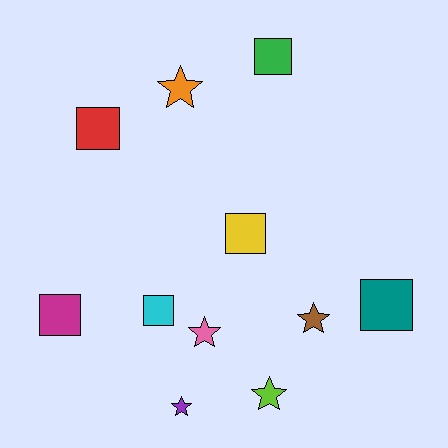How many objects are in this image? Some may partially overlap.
There are 11 objects.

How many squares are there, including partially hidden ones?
There are 6 squares.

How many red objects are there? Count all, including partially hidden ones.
There is 1 red object.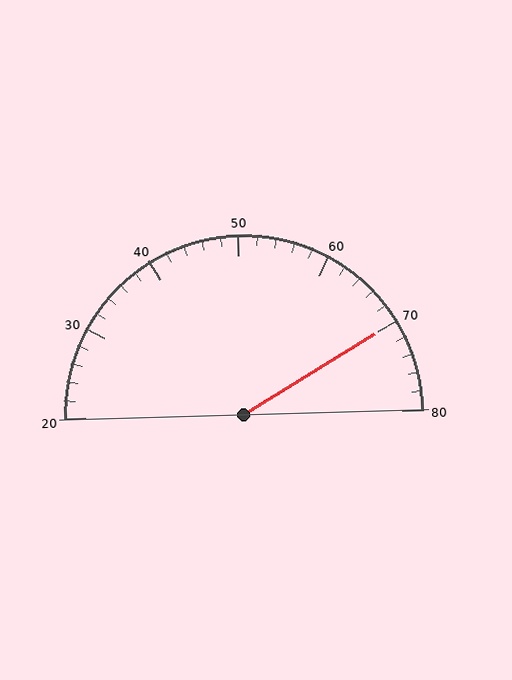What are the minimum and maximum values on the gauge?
The gauge ranges from 20 to 80.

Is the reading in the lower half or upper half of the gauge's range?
The reading is in the upper half of the range (20 to 80).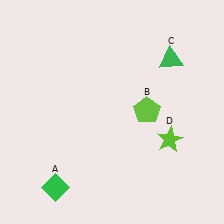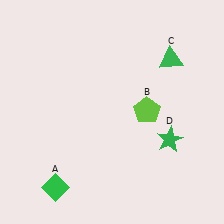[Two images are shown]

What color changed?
The star (D) changed from lime in Image 1 to green in Image 2.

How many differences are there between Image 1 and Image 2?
There is 1 difference between the two images.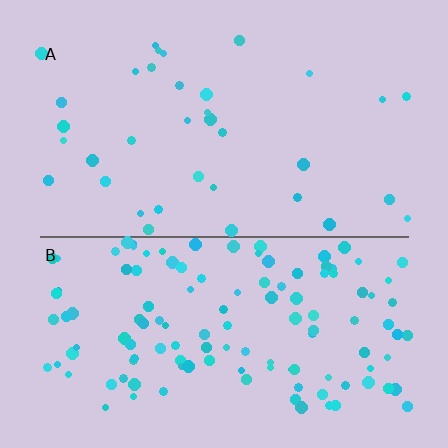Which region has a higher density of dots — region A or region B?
B (the bottom).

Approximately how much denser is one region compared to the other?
Approximately 3.5× — region B over region A.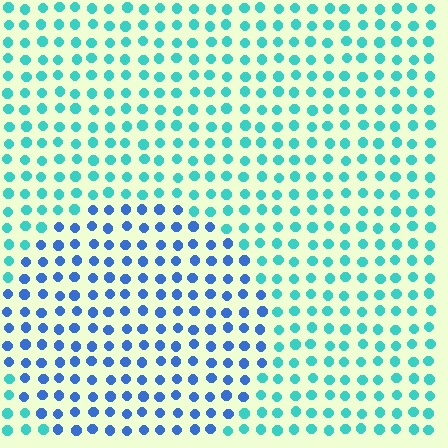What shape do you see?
I see a circle.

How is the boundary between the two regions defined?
The boundary is defined purely by a slight shift in hue (about 44 degrees). Spacing, size, and orientation are identical on both sides.